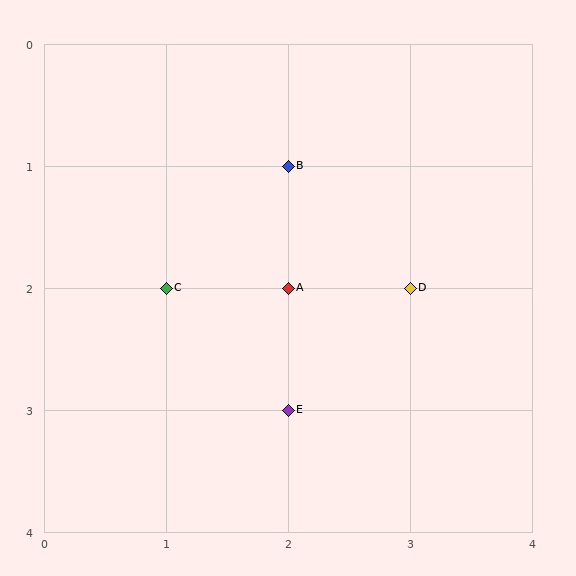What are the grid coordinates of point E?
Point E is at grid coordinates (2, 3).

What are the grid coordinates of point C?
Point C is at grid coordinates (1, 2).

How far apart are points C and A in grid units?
Points C and A are 1 column apart.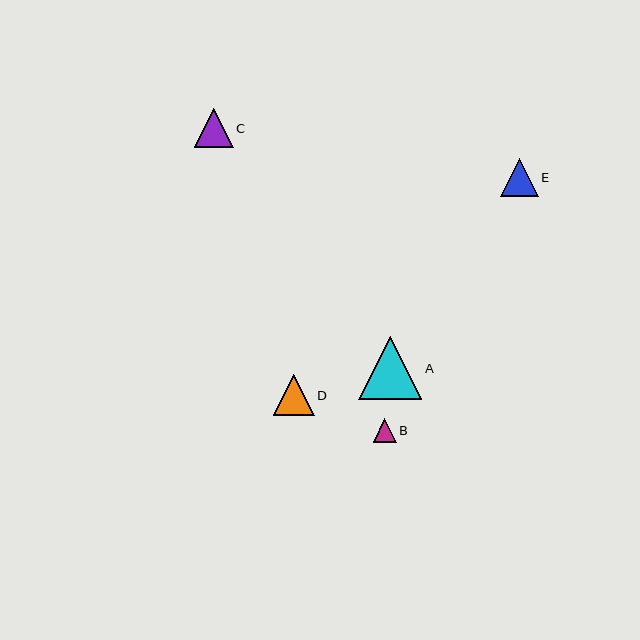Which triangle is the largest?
Triangle A is the largest with a size of approximately 63 pixels.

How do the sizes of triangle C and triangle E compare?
Triangle C and triangle E are approximately the same size.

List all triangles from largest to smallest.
From largest to smallest: A, D, C, E, B.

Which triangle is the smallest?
Triangle B is the smallest with a size of approximately 23 pixels.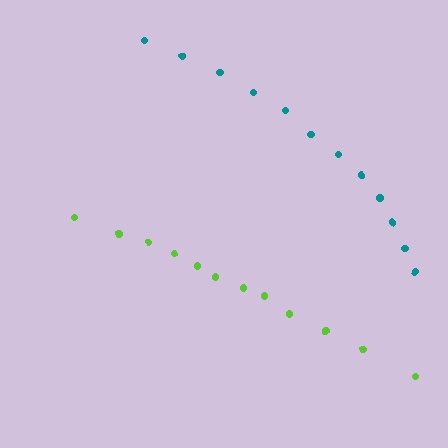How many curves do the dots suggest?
There are 2 distinct paths.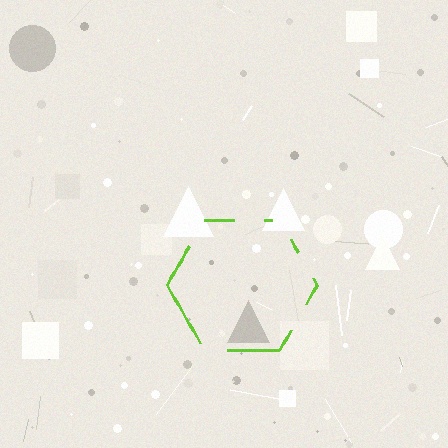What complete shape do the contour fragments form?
The contour fragments form a hexagon.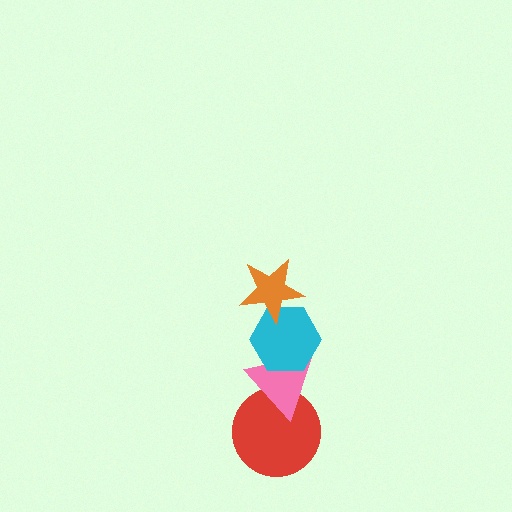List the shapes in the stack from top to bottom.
From top to bottom: the orange star, the cyan hexagon, the pink triangle, the red circle.